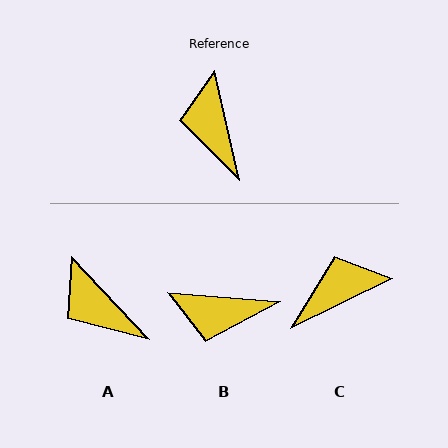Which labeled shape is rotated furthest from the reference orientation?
C, about 76 degrees away.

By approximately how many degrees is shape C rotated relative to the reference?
Approximately 76 degrees clockwise.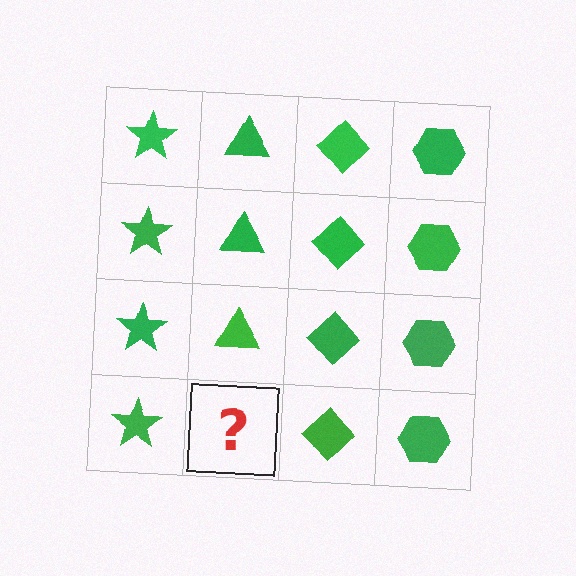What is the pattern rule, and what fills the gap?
The rule is that each column has a consistent shape. The gap should be filled with a green triangle.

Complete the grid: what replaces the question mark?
The question mark should be replaced with a green triangle.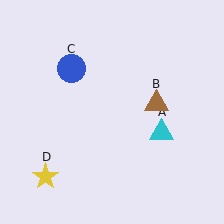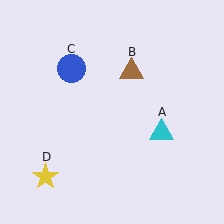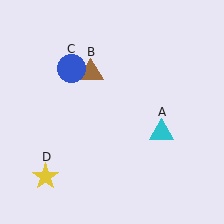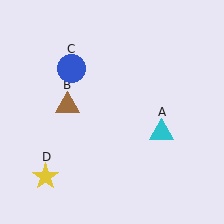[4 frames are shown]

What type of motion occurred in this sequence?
The brown triangle (object B) rotated counterclockwise around the center of the scene.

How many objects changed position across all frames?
1 object changed position: brown triangle (object B).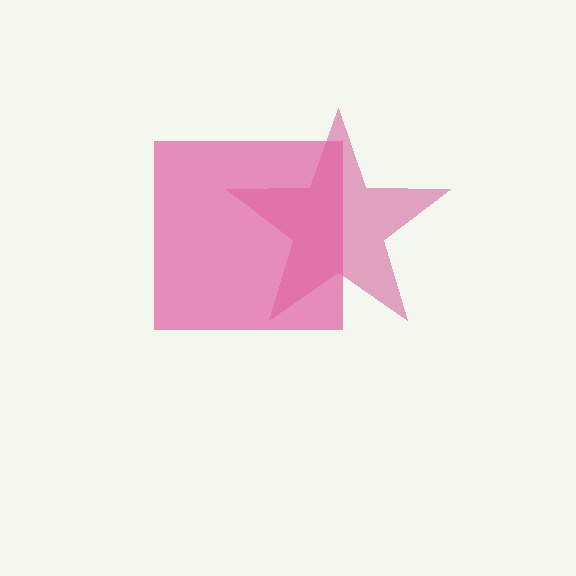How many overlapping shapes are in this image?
There are 2 overlapping shapes in the image.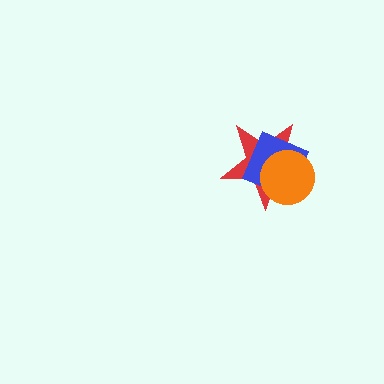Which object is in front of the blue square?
The orange circle is in front of the blue square.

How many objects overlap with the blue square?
2 objects overlap with the blue square.